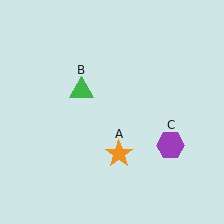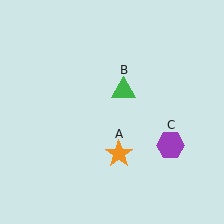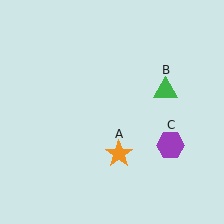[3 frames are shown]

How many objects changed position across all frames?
1 object changed position: green triangle (object B).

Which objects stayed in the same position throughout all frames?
Orange star (object A) and purple hexagon (object C) remained stationary.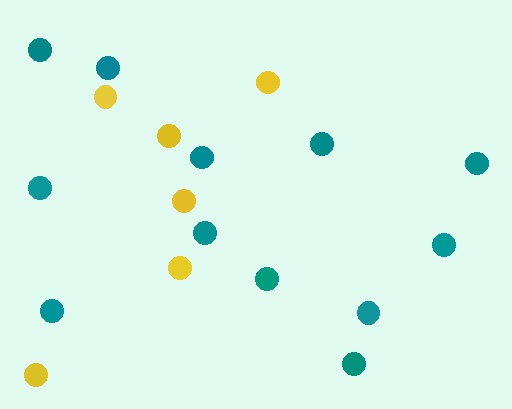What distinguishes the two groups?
There are 2 groups: one group of teal circles (12) and one group of yellow circles (6).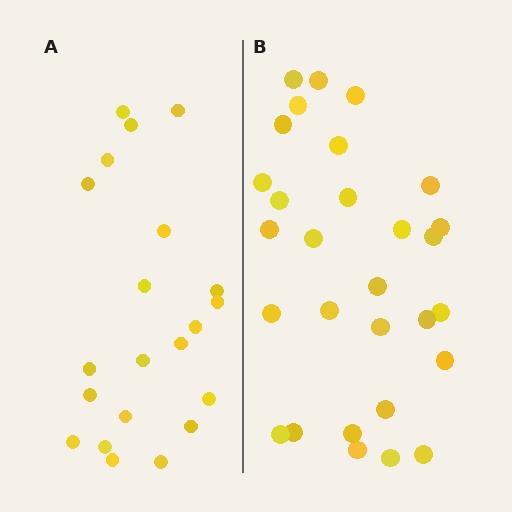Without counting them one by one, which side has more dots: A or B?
Region B (the right region) has more dots.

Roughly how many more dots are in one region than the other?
Region B has roughly 8 or so more dots than region A.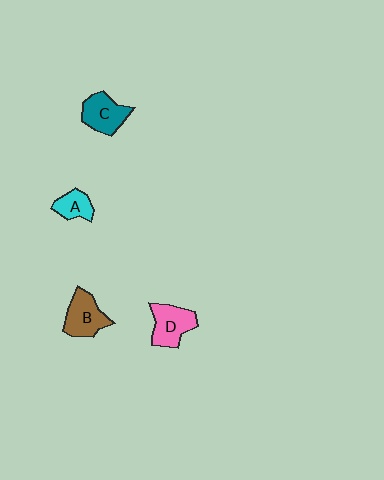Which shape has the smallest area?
Shape A (cyan).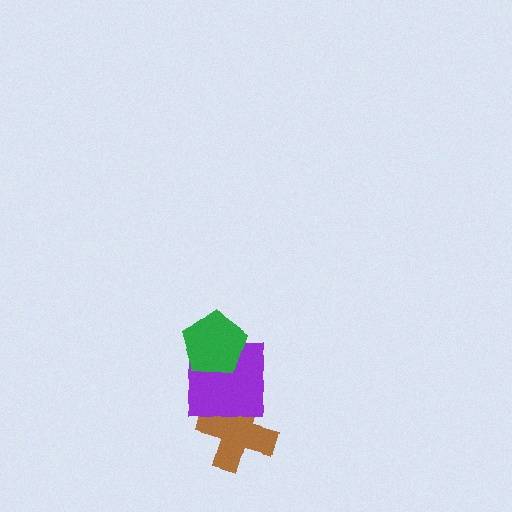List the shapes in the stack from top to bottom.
From top to bottom: the green pentagon, the purple square, the brown cross.